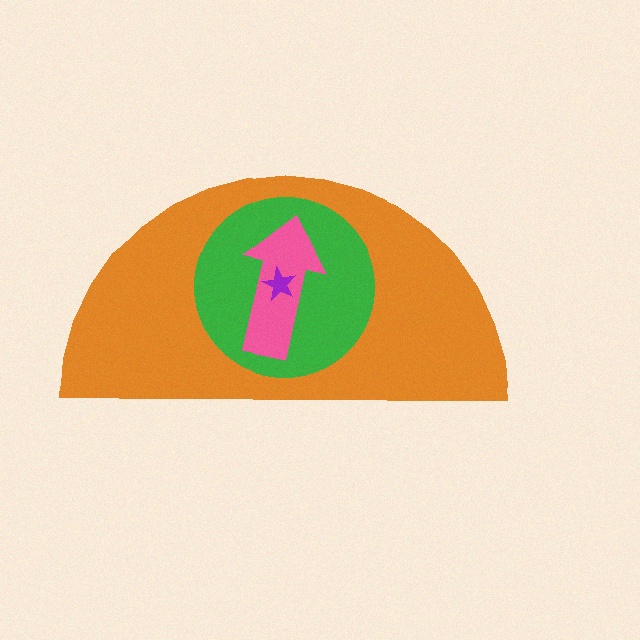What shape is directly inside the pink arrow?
The purple star.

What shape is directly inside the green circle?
The pink arrow.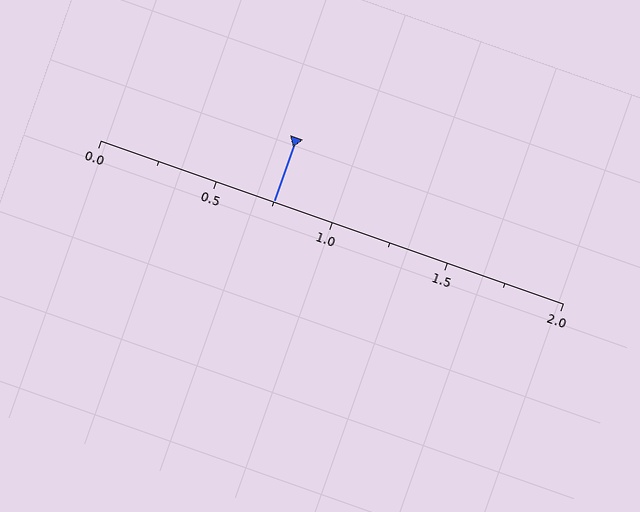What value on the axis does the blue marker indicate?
The marker indicates approximately 0.75.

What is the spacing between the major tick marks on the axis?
The major ticks are spaced 0.5 apart.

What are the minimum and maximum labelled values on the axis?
The axis runs from 0.0 to 2.0.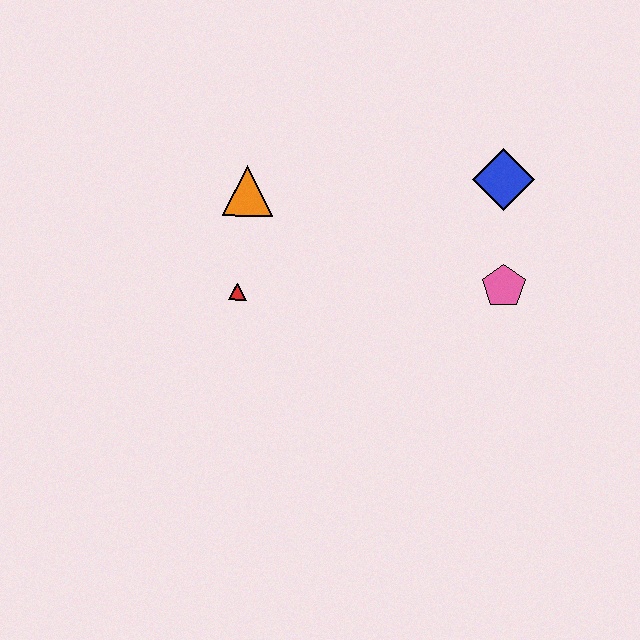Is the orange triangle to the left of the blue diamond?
Yes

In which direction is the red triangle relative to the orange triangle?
The red triangle is below the orange triangle.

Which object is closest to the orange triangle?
The red triangle is closest to the orange triangle.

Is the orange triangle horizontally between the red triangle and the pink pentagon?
Yes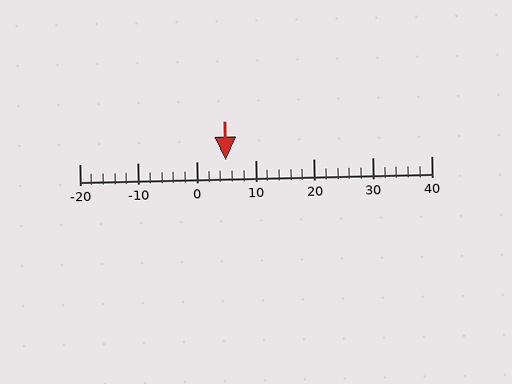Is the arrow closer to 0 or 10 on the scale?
The arrow is closer to 0.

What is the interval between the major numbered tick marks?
The major tick marks are spaced 10 units apart.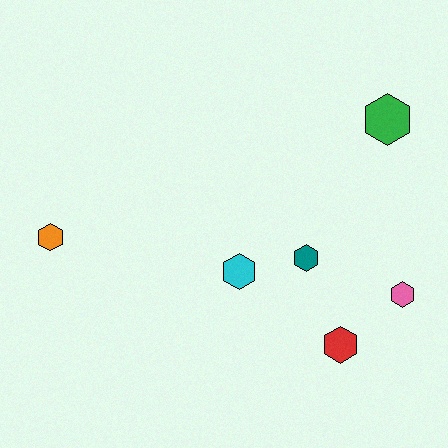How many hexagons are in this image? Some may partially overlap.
There are 6 hexagons.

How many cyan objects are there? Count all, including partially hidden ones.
There is 1 cyan object.